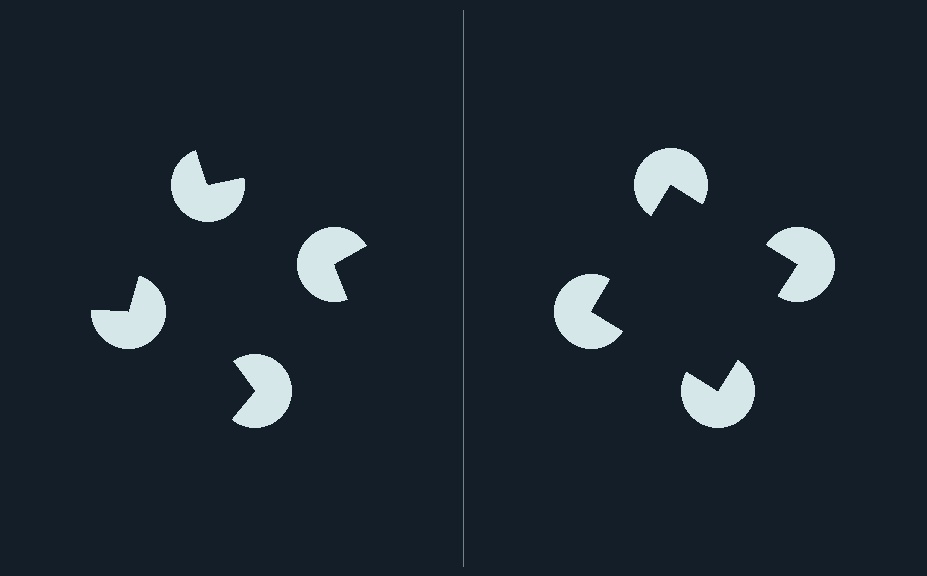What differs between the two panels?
The pac-man discs are positioned identically on both sides; only the wedge orientations differ. On the right they align to a square; on the left they are misaligned.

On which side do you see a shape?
An illusory square appears on the right side. On the left side the wedge cuts are rotated, so no coherent shape forms.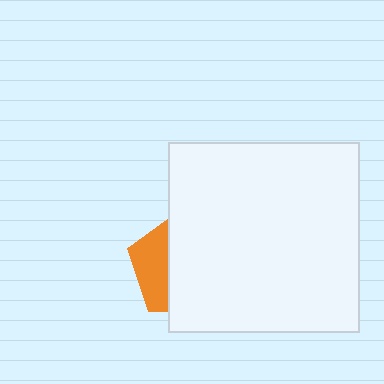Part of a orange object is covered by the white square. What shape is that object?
It is a pentagon.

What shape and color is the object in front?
The object in front is a white square.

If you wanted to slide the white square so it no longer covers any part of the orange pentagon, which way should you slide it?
Slide it right — that is the most direct way to separate the two shapes.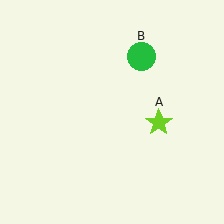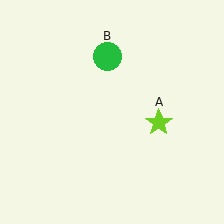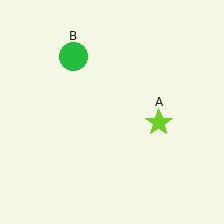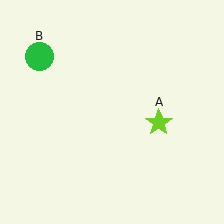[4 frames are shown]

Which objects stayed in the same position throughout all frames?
Lime star (object A) remained stationary.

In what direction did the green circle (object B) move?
The green circle (object B) moved left.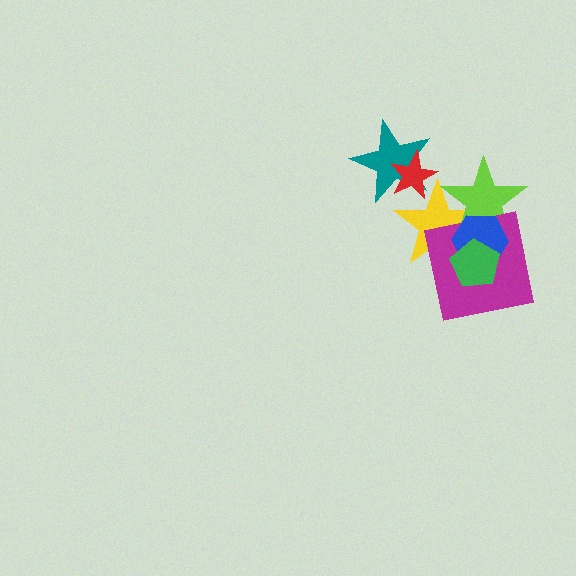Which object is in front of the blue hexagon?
The green pentagon is in front of the blue hexagon.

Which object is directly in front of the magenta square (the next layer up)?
The blue hexagon is directly in front of the magenta square.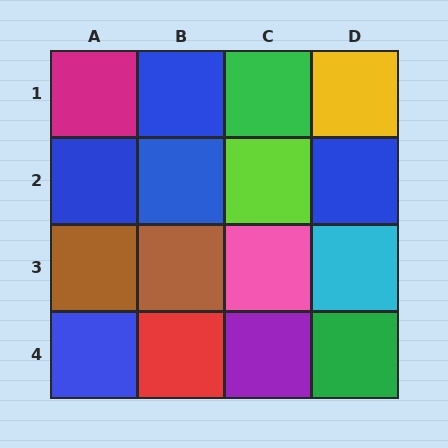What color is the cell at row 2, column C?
Lime.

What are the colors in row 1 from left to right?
Magenta, blue, green, yellow.